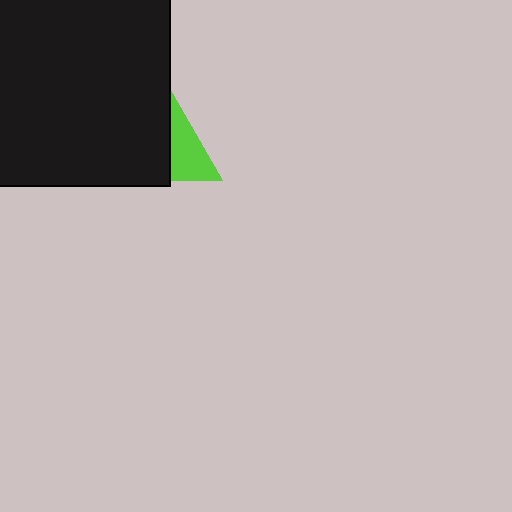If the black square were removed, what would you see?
You would see the complete lime triangle.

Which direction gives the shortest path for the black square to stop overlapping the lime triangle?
Moving left gives the shortest separation.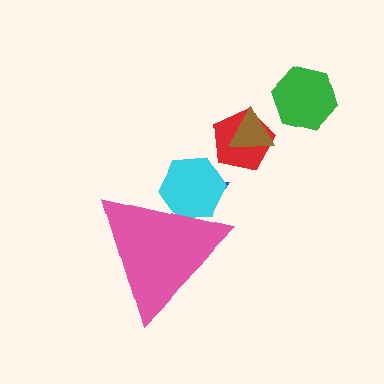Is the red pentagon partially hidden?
No, the red pentagon is fully visible.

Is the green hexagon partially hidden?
No, the green hexagon is fully visible.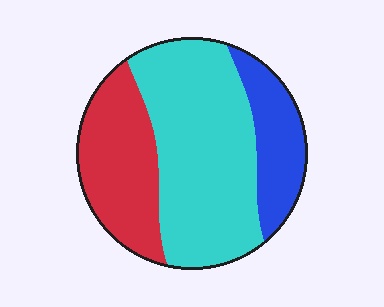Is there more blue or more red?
Red.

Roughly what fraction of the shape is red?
Red covers around 30% of the shape.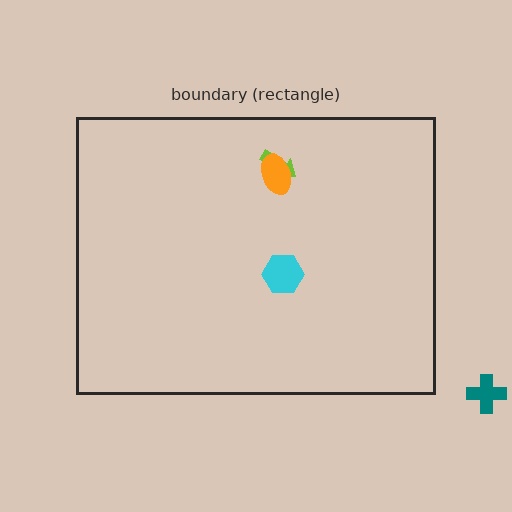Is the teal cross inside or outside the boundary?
Outside.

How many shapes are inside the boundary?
3 inside, 1 outside.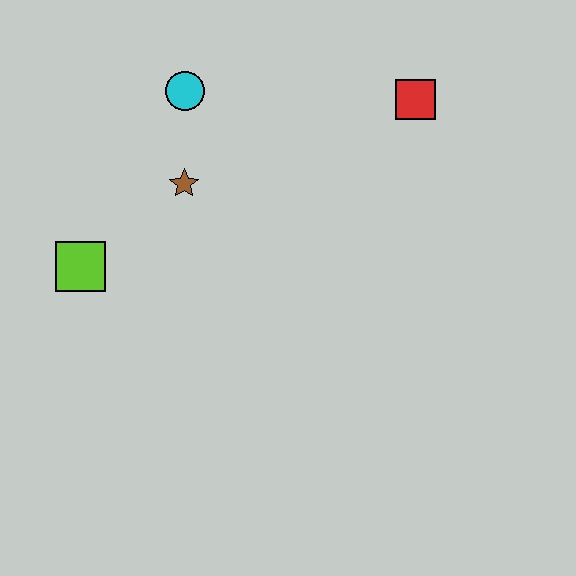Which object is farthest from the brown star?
The red square is farthest from the brown star.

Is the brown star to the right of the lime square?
Yes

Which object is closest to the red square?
The cyan circle is closest to the red square.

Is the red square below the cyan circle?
Yes